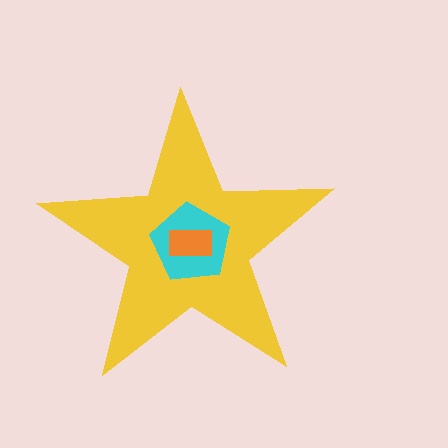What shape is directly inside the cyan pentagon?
The orange rectangle.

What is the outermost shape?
The yellow star.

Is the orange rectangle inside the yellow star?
Yes.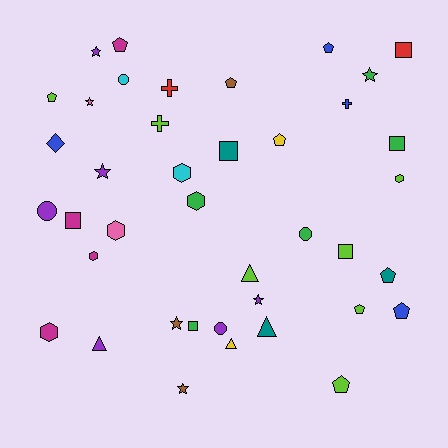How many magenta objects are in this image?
There are 4 magenta objects.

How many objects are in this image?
There are 40 objects.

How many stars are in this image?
There are 7 stars.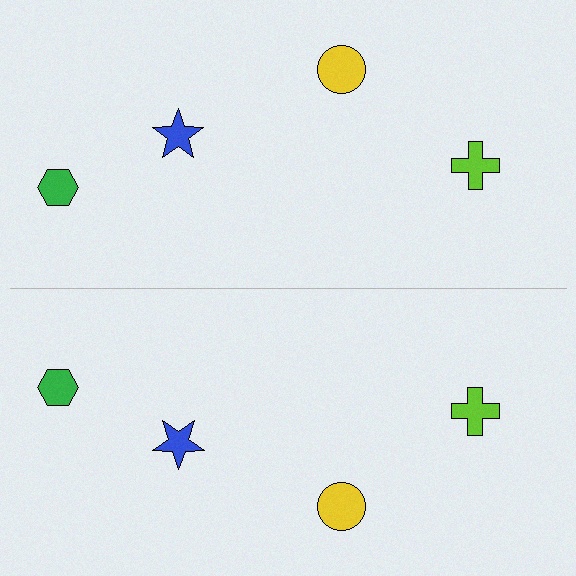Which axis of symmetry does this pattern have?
The pattern has a horizontal axis of symmetry running through the center of the image.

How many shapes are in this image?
There are 8 shapes in this image.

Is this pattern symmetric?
Yes, this pattern has bilateral (reflection) symmetry.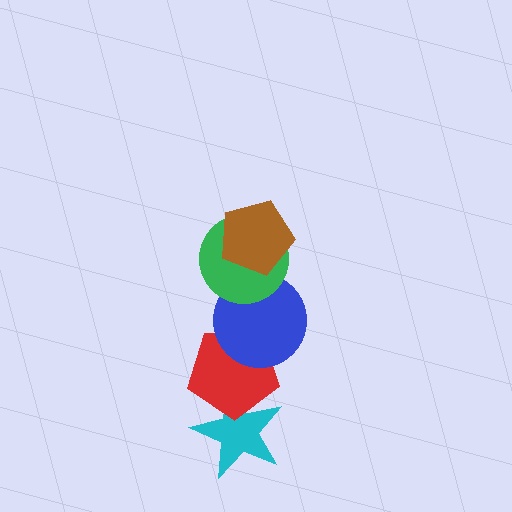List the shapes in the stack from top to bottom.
From top to bottom: the brown pentagon, the green circle, the blue circle, the red pentagon, the cyan star.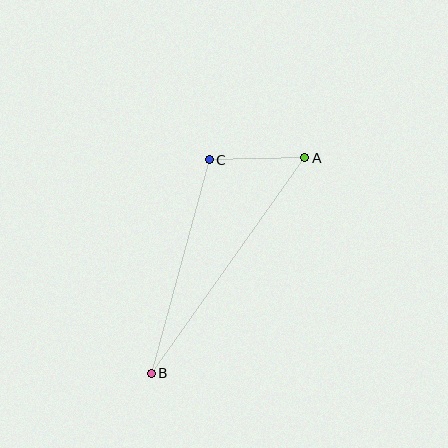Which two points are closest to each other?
Points A and C are closest to each other.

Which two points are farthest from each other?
Points A and B are farthest from each other.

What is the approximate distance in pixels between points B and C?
The distance between B and C is approximately 221 pixels.